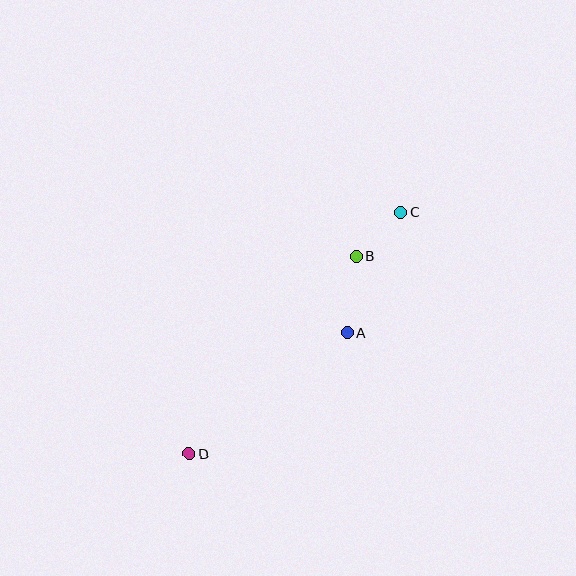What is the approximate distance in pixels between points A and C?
The distance between A and C is approximately 132 pixels.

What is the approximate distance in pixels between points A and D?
The distance between A and D is approximately 199 pixels.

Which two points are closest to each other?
Points B and C are closest to each other.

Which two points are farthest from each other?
Points C and D are farthest from each other.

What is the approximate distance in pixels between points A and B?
The distance between A and B is approximately 77 pixels.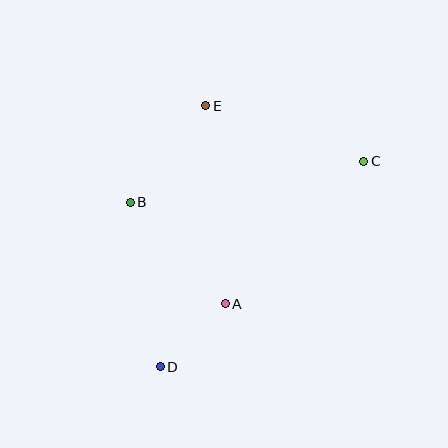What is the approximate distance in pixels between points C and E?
The distance between C and E is approximately 167 pixels.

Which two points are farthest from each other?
Points C and D are farthest from each other.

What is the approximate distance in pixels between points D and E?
The distance between D and E is approximately 265 pixels.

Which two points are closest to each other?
Points A and D are closest to each other.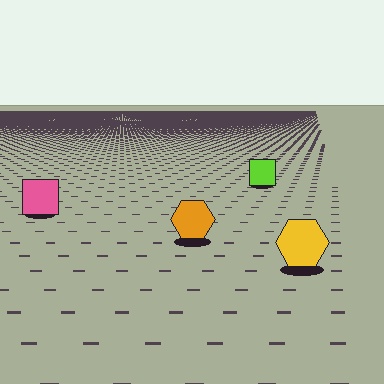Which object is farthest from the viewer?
The lime square is farthest from the viewer. It appears smaller and the ground texture around it is denser.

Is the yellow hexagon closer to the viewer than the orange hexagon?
Yes. The yellow hexagon is closer — you can tell from the texture gradient: the ground texture is coarser near it.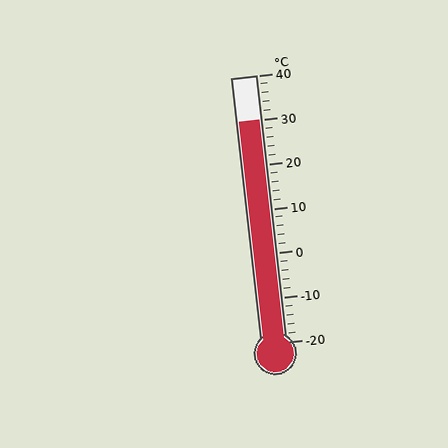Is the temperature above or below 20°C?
The temperature is above 20°C.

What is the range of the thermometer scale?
The thermometer scale ranges from -20°C to 40°C.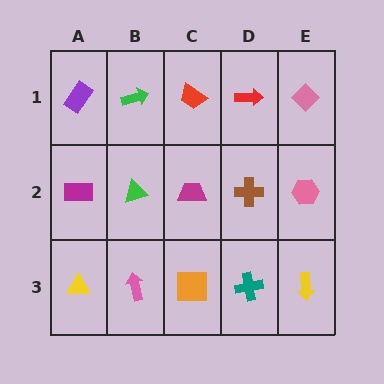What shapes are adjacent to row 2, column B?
A green arrow (row 1, column B), a pink arrow (row 3, column B), a magenta rectangle (row 2, column A), a magenta trapezoid (row 2, column C).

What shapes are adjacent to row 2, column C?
A red trapezoid (row 1, column C), an orange square (row 3, column C), a green triangle (row 2, column B), a brown cross (row 2, column D).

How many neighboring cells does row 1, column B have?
3.